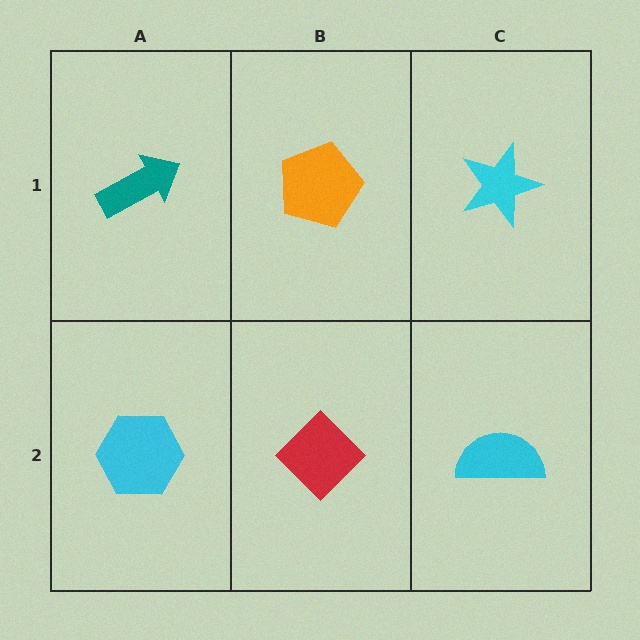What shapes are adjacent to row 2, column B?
An orange pentagon (row 1, column B), a cyan hexagon (row 2, column A), a cyan semicircle (row 2, column C).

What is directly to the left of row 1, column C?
An orange pentagon.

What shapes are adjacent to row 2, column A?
A teal arrow (row 1, column A), a red diamond (row 2, column B).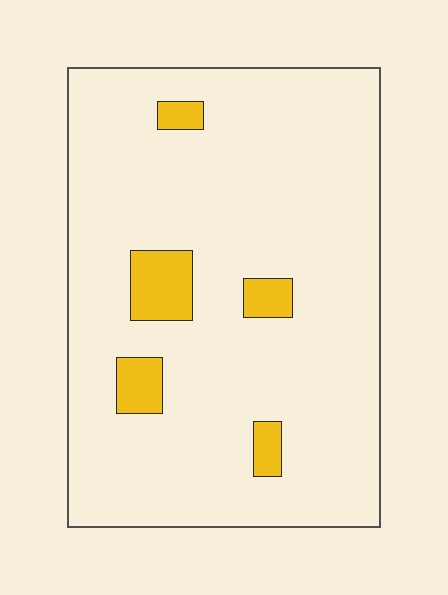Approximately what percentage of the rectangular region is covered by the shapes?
Approximately 10%.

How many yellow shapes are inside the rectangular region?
5.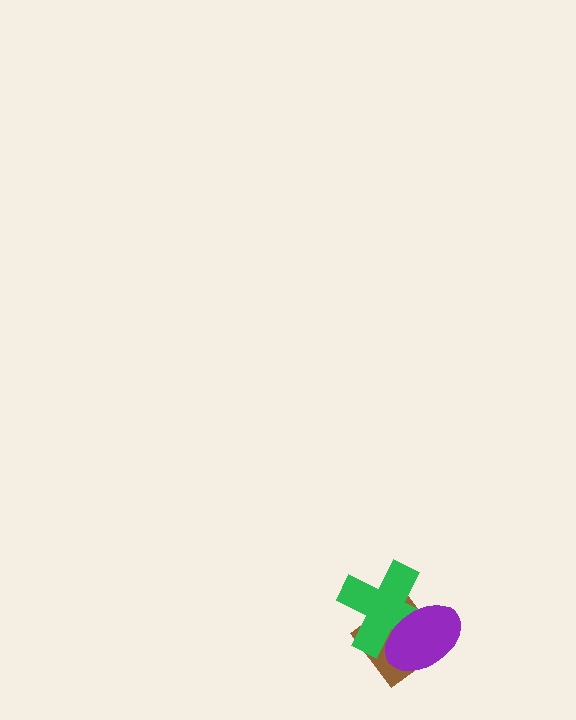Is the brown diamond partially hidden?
Yes, it is partially covered by another shape.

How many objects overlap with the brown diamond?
2 objects overlap with the brown diamond.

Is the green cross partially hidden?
Yes, it is partially covered by another shape.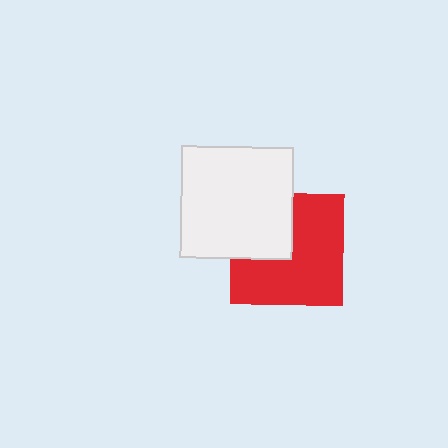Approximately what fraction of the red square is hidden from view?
Roughly 34% of the red square is hidden behind the white square.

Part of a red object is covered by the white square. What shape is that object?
It is a square.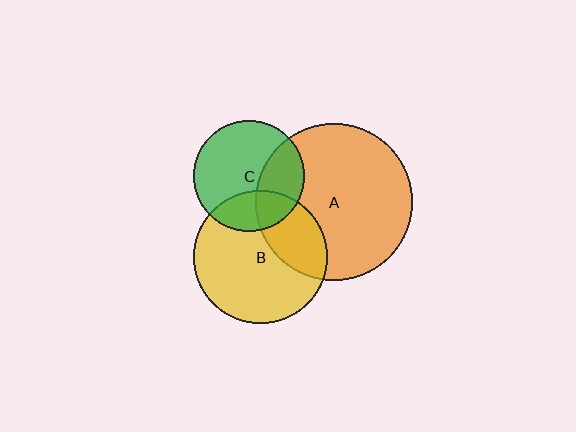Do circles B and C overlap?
Yes.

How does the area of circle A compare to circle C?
Approximately 2.0 times.